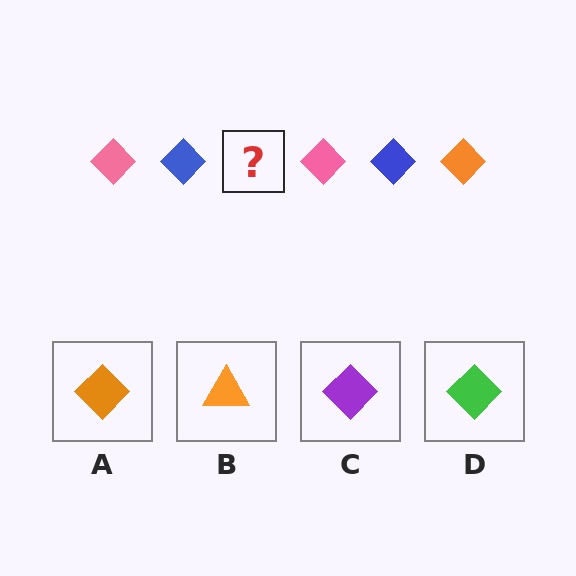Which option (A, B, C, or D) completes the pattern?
A.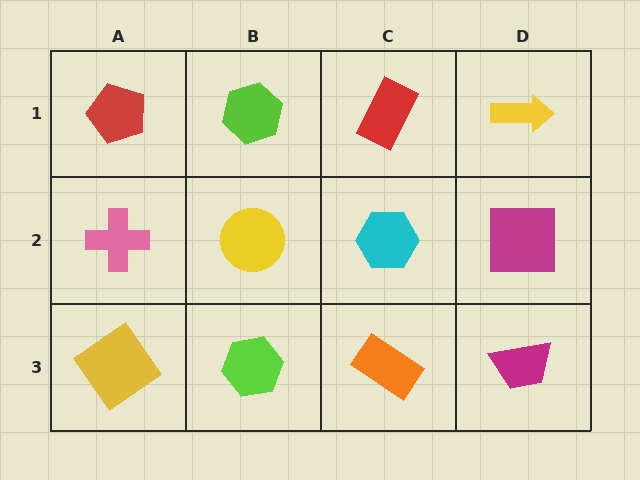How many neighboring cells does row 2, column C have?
4.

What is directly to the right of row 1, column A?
A lime hexagon.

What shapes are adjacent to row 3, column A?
A pink cross (row 2, column A), a lime hexagon (row 3, column B).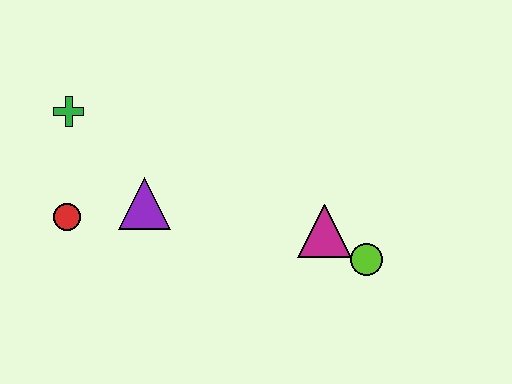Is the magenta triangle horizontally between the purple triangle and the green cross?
No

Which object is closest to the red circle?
The purple triangle is closest to the red circle.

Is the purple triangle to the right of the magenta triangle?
No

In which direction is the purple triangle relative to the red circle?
The purple triangle is to the right of the red circle.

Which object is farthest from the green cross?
The lime circle is farthest from the green cross.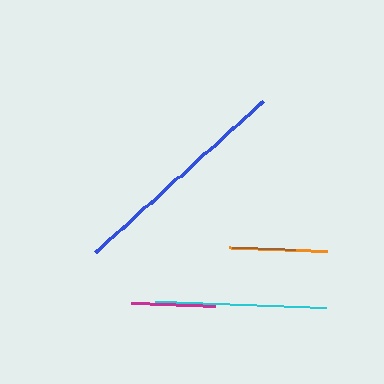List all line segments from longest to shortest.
From longest to shortest: blue, cyan, orange, magenta, brown.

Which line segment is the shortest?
The brown line is the shortest at approximately 63 pixels.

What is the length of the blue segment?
The blue segment is approximately 227 pixels long.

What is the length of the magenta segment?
The magenta segment is approximately 83 pixels long.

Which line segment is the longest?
The blue line is the longest at approximately 227 pixels.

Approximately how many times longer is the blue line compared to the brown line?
The blue line is approximately 3.6 times the length of the brown line.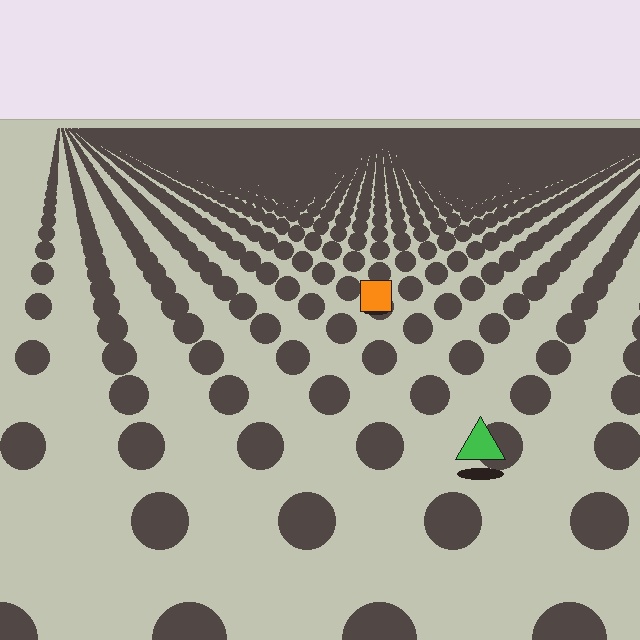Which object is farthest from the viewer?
The orange square is farthest from the viewer. It appears smaller and the ground texture around it is denser.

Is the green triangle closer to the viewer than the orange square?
Yes. The green triangle is closer — you can tell from the texture gradient: the ground texture is coarser near it.